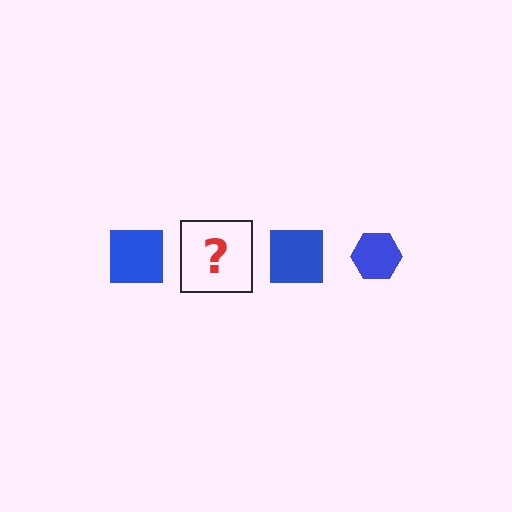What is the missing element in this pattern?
The missing element is a blue hexagon.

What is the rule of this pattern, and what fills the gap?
The rule is that the pattern cycles through square, hexagon shapes in blue. The gap should be filled with a blue hexagon.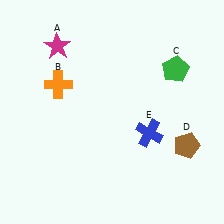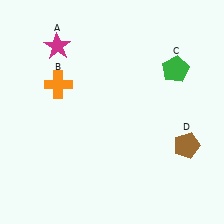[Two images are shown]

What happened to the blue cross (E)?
The blue cross (E) was removed in Image 2. It was in the bottom-right area of Image 1.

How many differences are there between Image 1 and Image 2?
There is 1 difference between the two images.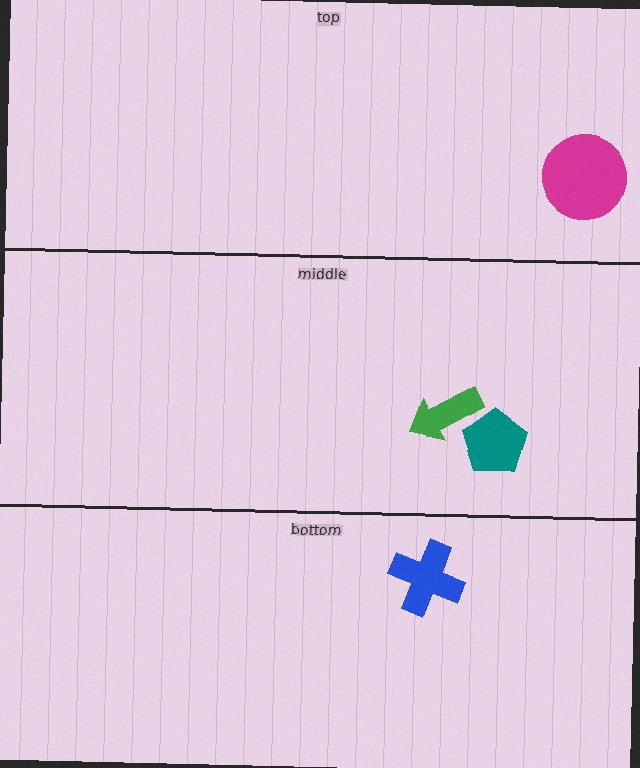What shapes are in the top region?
The magenta circle.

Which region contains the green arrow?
The middle region.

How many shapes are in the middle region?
2.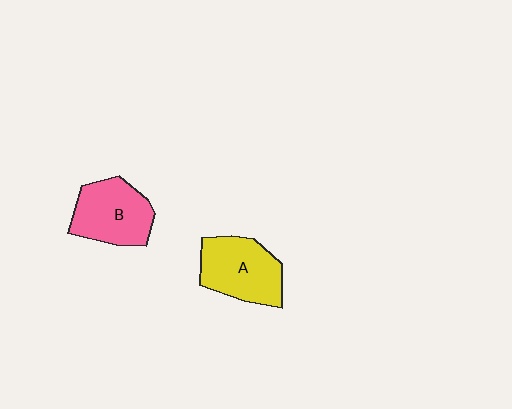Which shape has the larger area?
Shape A (yellow).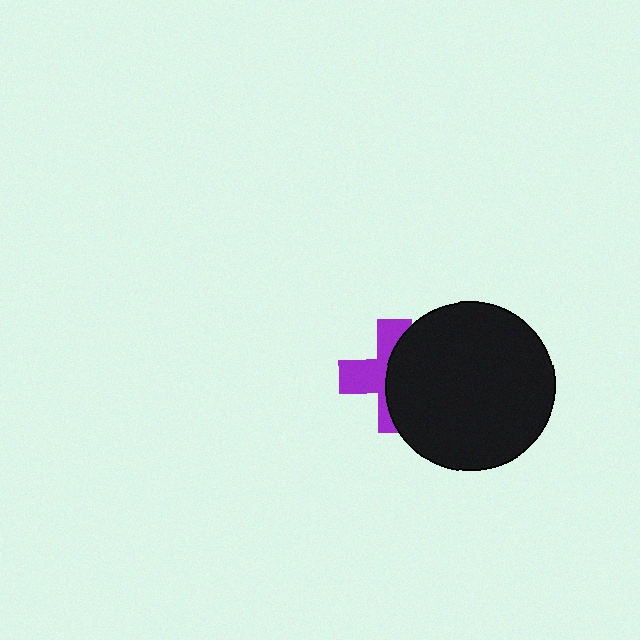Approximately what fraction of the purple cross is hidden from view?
Roughly 55% of the purple cross is hidden behind the black circle.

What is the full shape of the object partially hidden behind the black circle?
The partially hidden object is a purple cross.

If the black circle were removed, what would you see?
You would see the complete purple cross.